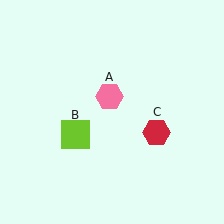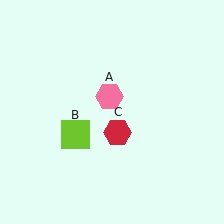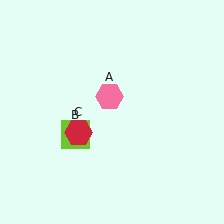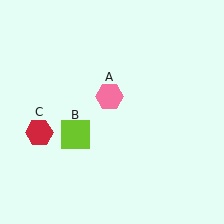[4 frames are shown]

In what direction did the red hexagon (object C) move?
The red hexagon (object C) moved left.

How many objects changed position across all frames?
1 object changed position: red hexagon (object C).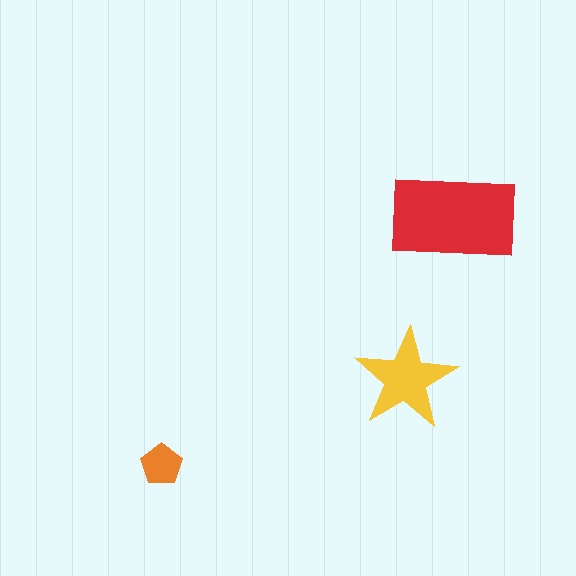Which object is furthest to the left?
The orange pentagon is leftmost.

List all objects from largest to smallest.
The red rectangle, the yellow star, the orange pentagon.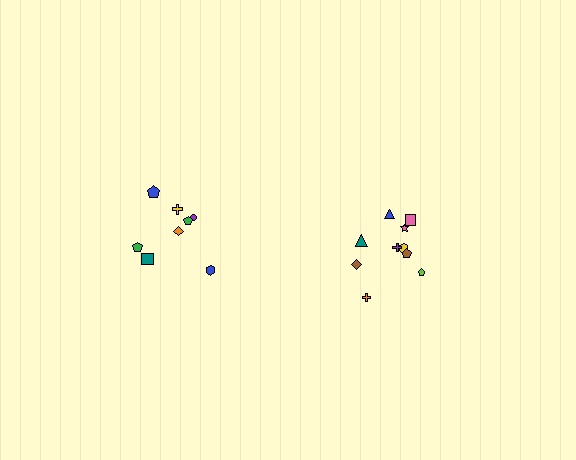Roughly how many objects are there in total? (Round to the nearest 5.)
Roughly 20 objects in total.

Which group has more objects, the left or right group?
The right group.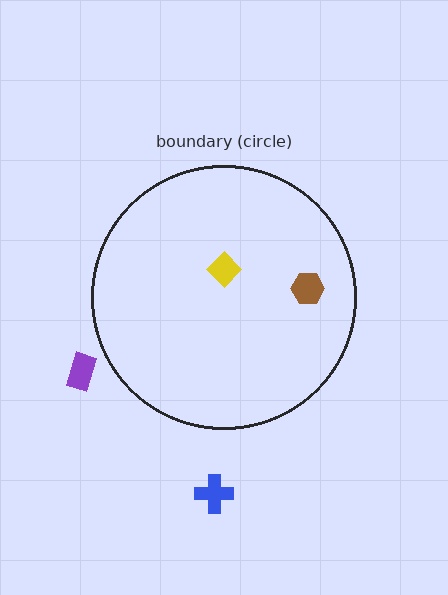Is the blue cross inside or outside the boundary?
Outside.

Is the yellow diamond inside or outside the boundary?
Inside.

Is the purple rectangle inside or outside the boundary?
Outside.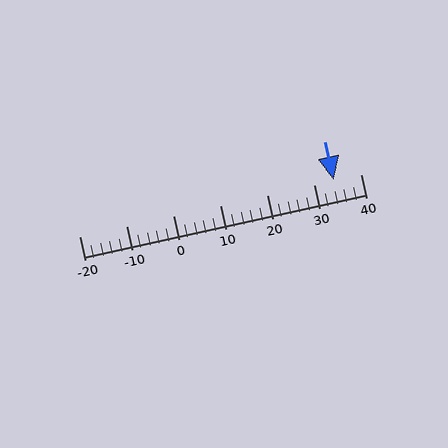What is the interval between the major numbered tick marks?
The major tick marks are spaced 10 units apart.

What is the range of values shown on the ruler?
The ruler shows values from -20 to 40.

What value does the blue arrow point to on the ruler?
The blue arrow points to approximately 34.